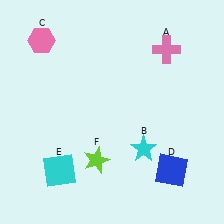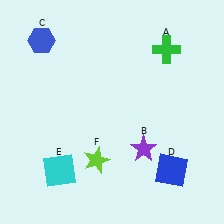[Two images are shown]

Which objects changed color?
A changed from pink to green. B changed from cyan to purple. C changed from pink to blue.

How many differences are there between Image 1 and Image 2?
There are 3 differences between the two images.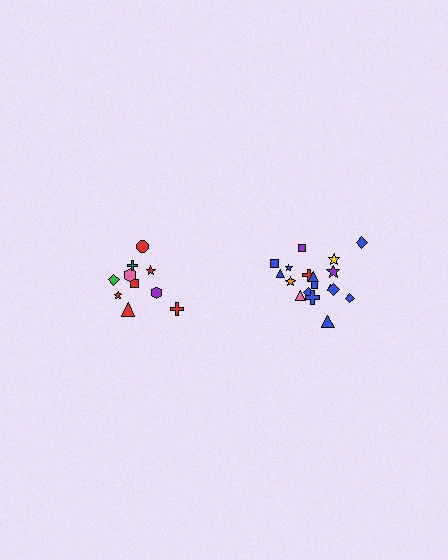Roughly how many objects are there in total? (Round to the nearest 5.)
Roughly 30 objects in total.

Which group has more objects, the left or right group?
The right group.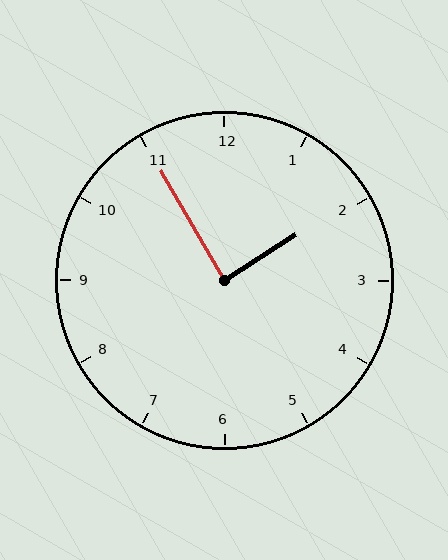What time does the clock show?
1:55.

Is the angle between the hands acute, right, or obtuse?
It is right.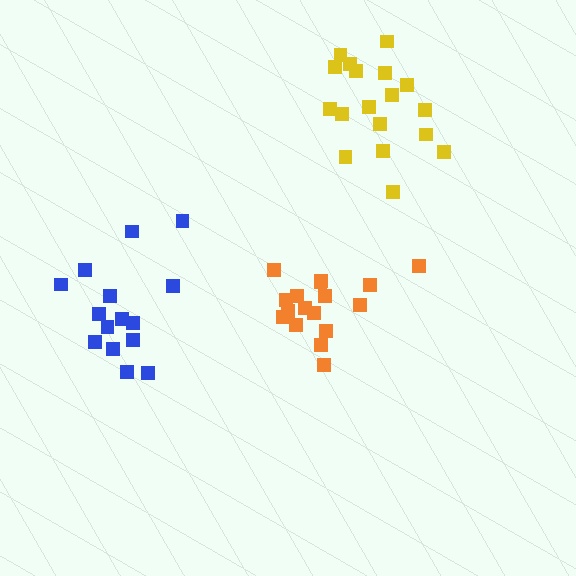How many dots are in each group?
Group 1: 18 dots, Group 2: 17 dots, Group 3: 15 dots (50 total).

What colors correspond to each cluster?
The clusters are colored: yellow, orange, blue.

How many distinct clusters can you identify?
There are 3 distinct clusters.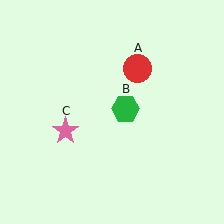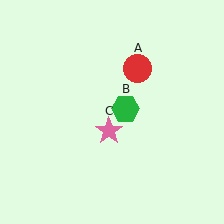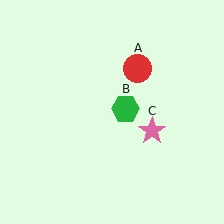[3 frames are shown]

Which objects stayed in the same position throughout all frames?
Red circle (object A) and green hexagon (object B) remained stationary.